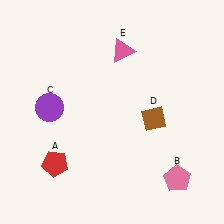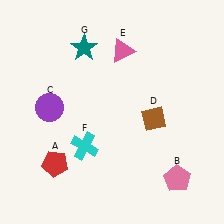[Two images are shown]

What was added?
A cyan cross (F), a teal star (G) were added in Image 2.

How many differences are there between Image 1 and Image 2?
There are 2 differences between the two images.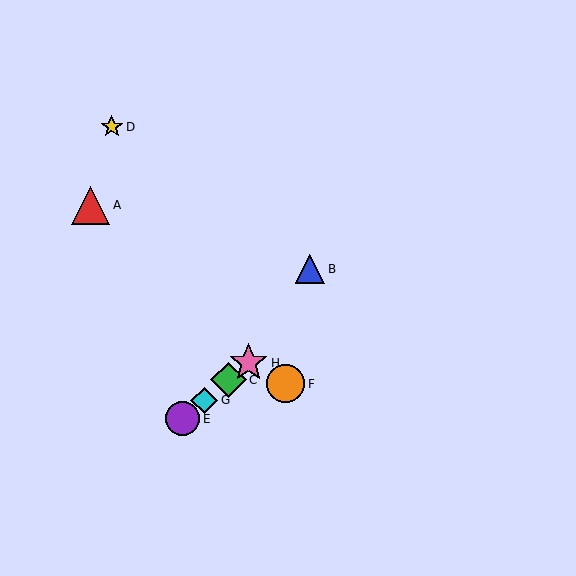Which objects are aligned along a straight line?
Objects C, E, G, H are aligned along a straight line.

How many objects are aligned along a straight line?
4 objects (C, E, G, H) are aligned along a straight line.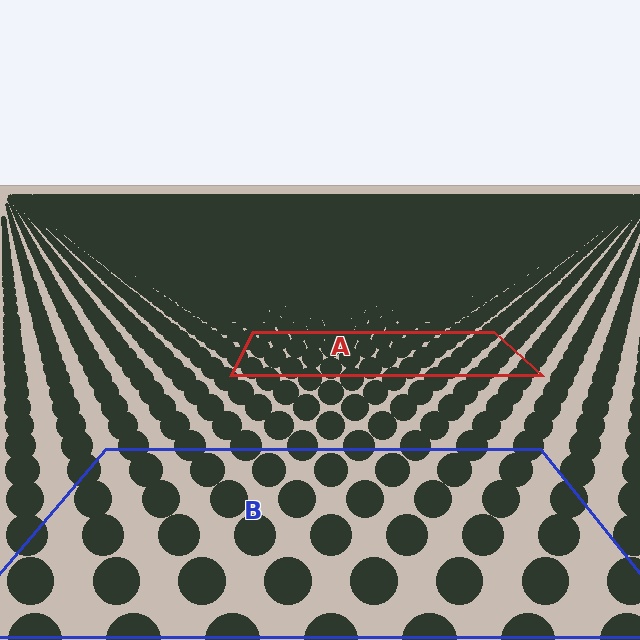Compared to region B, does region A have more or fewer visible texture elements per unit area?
Region A has more texture elements per unit area — they are packed more densely because it is farther away.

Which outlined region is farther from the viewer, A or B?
Region A is farther from the viewer — the texture elements inside it appear smaller and more densely packed.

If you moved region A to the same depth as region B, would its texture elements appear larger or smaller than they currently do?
They would appear larger. At a closer depth, the same texture elements are projected at a bigger on-screen size.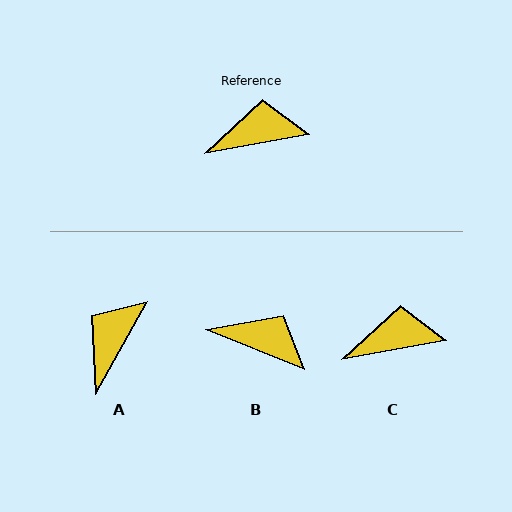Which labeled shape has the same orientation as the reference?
C.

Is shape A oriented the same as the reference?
No, it is off by about 50 degrees.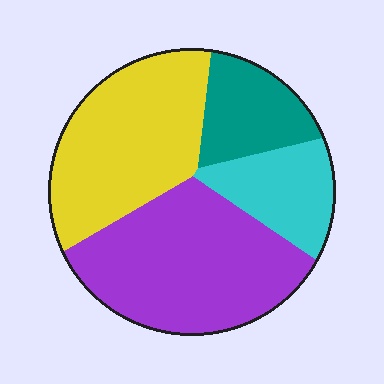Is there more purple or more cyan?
Purple.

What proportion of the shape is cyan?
Cyan takes up less than a sixth of the shape.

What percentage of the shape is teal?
Teal covers roughly 15% of the shape.